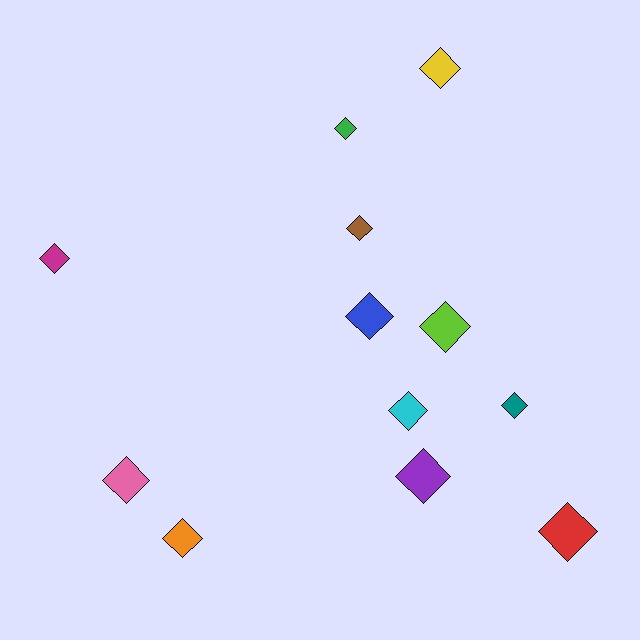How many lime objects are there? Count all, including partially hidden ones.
There is 1 lime object.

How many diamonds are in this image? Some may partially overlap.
There are 12 diamonds.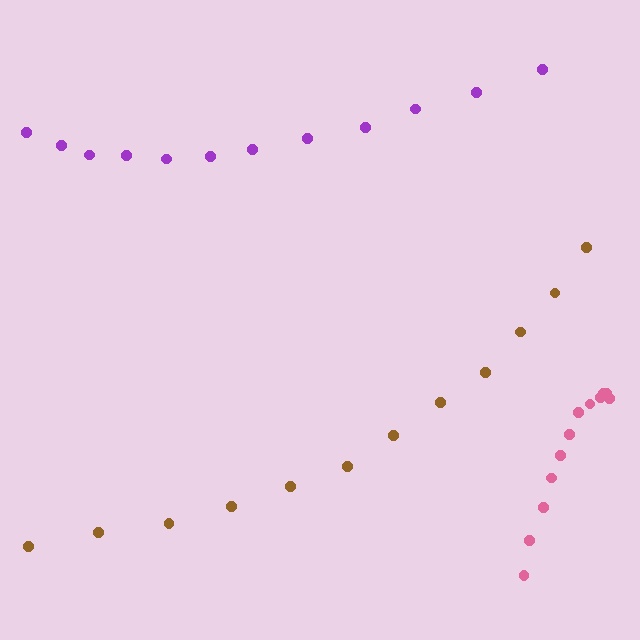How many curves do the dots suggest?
There are 3 distinct paths.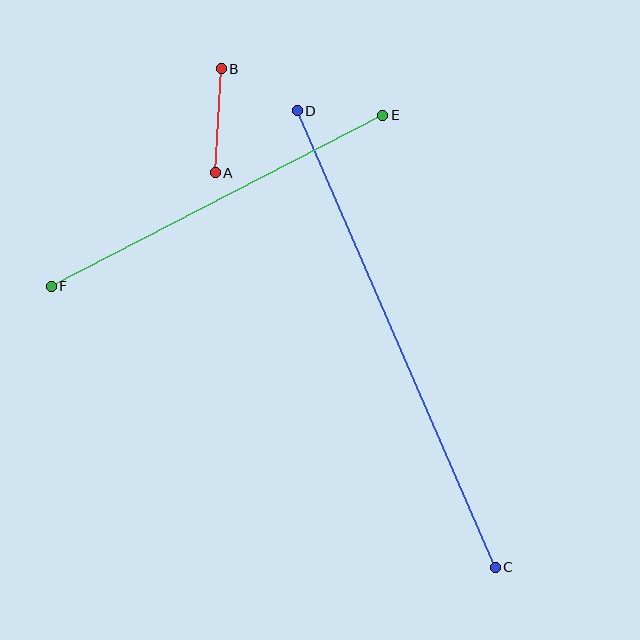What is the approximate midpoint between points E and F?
The midpoint is at approximately (217, 201) pixels.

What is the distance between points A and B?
The distance is approximately 104 pixels.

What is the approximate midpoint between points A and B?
The midpoint is at approximately (218, 121) pixels.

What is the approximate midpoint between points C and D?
The midpoint is at approximately (396, 339) pixels.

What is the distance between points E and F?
The distance is approximately 373 pixels.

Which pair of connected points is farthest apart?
Points C and D are farthest apart.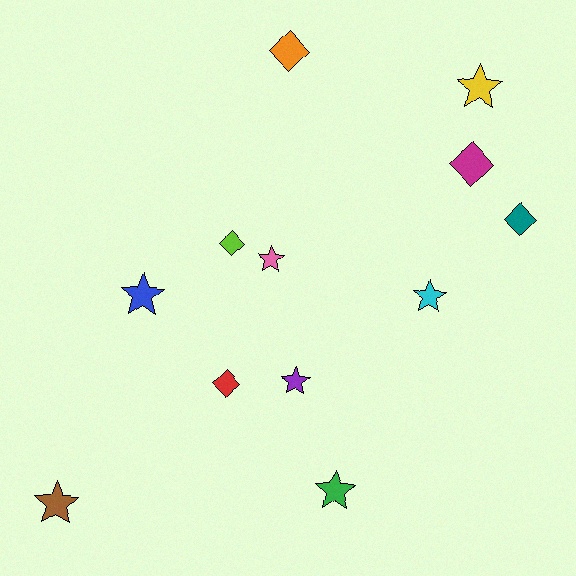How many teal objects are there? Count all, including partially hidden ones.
There is 1 teal object.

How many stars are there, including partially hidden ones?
There are 7 stars.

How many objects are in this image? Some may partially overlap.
There are 12 objects.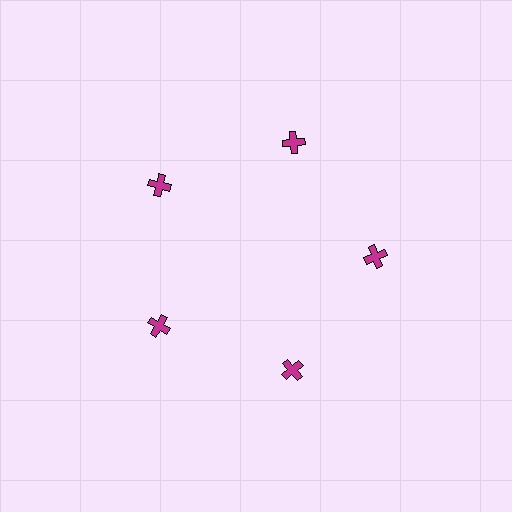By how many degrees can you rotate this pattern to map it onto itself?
The pattern maps onto itself every 72 degrees of rotation.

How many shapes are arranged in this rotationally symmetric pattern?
There are 5 shapes, arranged in 5 groups of 1.